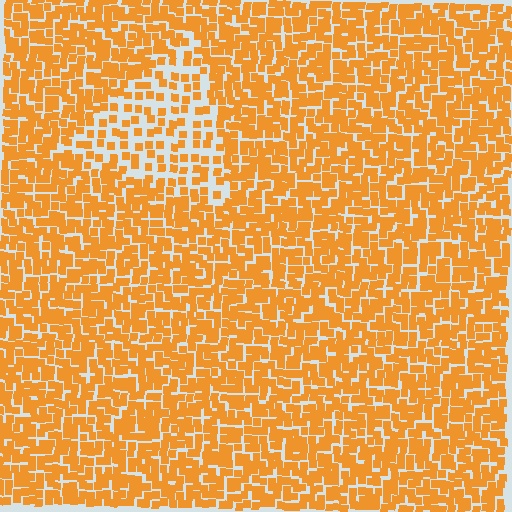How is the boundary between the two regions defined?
The boundary is defined by a change in element density (approximately 2.0x ratio). All elements are the same color, size, and shape.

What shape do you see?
I see a triangle.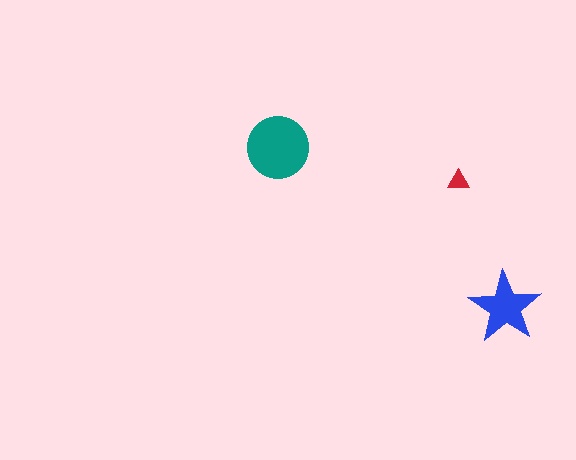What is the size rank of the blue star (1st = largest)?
2nd.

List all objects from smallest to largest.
The red triangle, the blue star, the teal circle.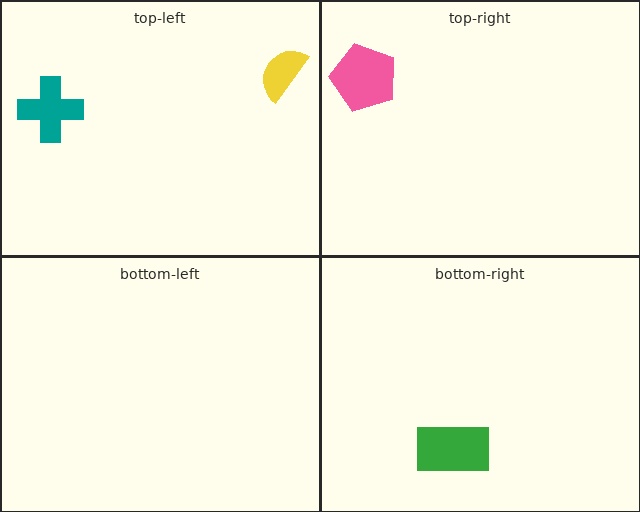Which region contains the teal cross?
The top-left region.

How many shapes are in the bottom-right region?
1.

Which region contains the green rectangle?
The bottom-right region.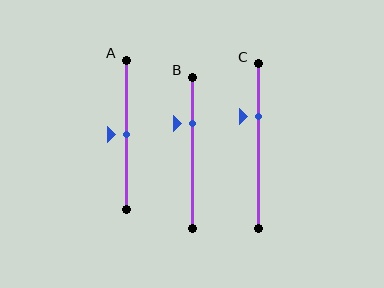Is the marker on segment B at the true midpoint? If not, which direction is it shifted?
No, the marker on segment B is shifted upward by about 19% of the segment length.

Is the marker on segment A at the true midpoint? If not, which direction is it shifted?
Yes, the marker on segment A is at the true midpoint.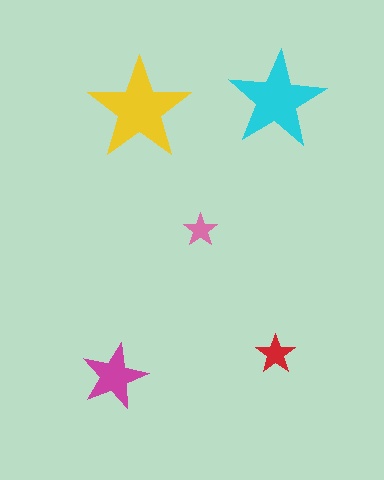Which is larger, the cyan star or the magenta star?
The cyan one.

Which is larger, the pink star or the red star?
The red one.